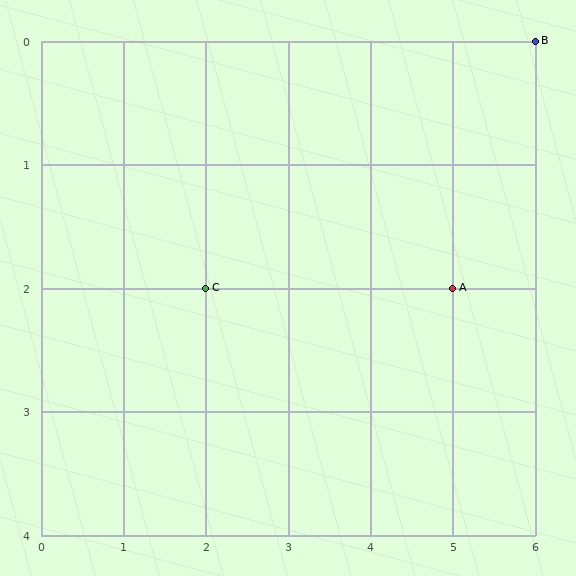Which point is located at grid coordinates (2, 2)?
Point C is at (2, 2).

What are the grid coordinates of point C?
Point C is at grid coordinates (2, 2).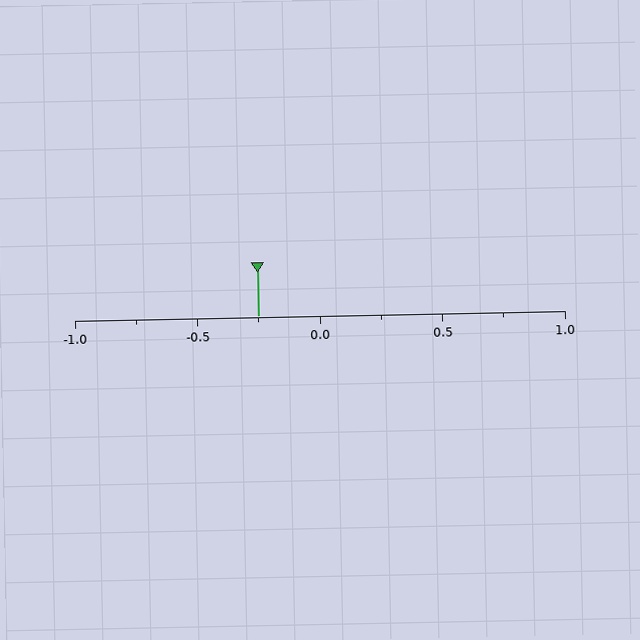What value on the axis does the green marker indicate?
The marker indicates approximately -0.25.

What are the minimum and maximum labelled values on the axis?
The axis runs from -1.0 to 1.0.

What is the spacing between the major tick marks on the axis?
The major ticks are spaced 0.5 apart.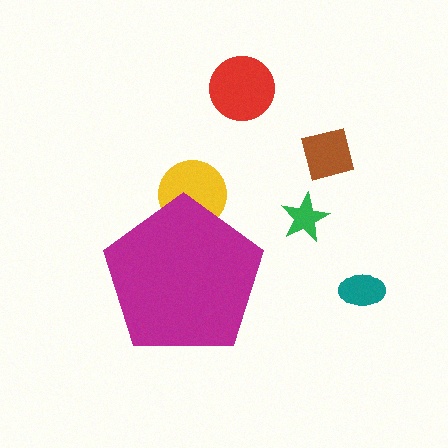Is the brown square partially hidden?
No, the brown square is fully visible.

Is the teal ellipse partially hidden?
No, the teal ellipse is fully visible.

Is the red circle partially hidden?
No, the red circle is fully visible.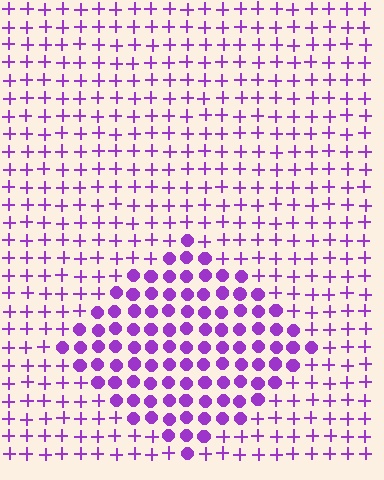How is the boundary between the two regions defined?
The boundary is defined by a change in element shape: circles inside vs. plus signs outside. All elements share the same color and spacing.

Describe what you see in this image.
The image is filled with small purple elements arranged in a uniform grid. A diamond-shaped region contains circles, while the surrounding area contains plus signs. The boundary is defined purely by the change in element shape.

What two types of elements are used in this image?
The image uses circles inside the diamond region and plus signs outside it.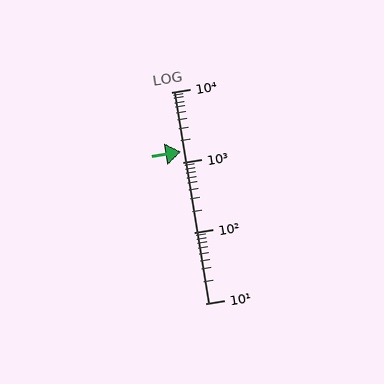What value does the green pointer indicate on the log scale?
The pointer indicates approximately 1400.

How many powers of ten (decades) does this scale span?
The scale spans 3 decades, from 10 to 10000.